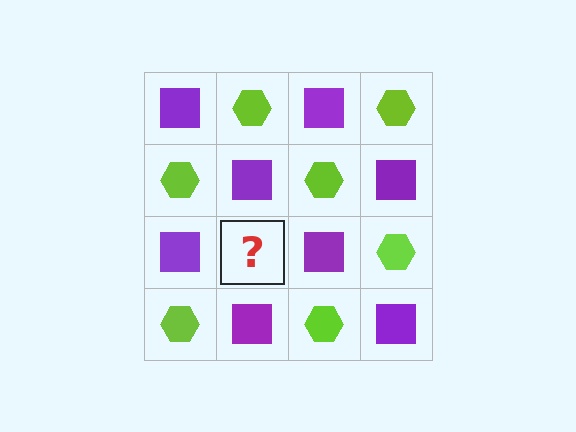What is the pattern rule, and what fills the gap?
The rule is that it alternates purple square and lime hexagon in a checkerboard pattern. The gap should be filled with a lime hexagon.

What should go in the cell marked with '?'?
The missing cell should contain a lime hexagon.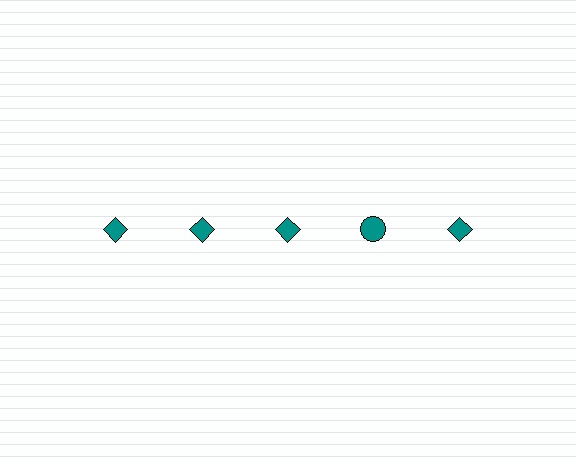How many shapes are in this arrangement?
There are 5 shapes arranged in a grid pattern.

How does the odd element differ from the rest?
It has a different shape: circle instead of diamond.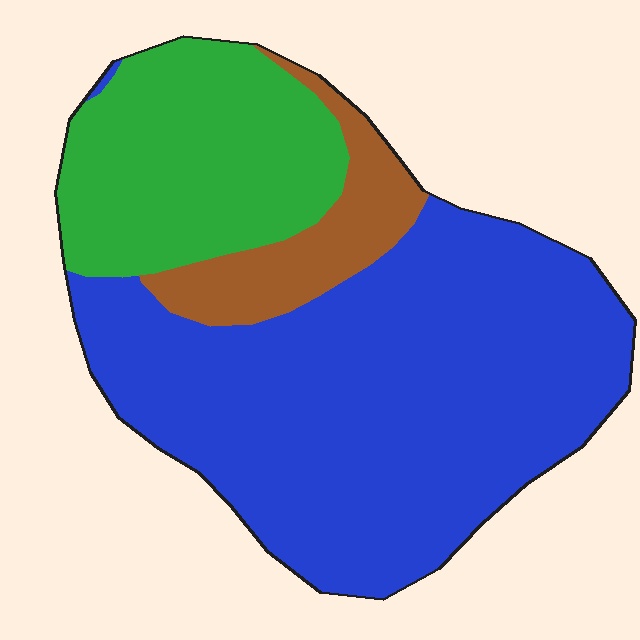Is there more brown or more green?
Green.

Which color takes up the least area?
Brown, at roughly 10%.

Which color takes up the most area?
Blue, at roughly 65%.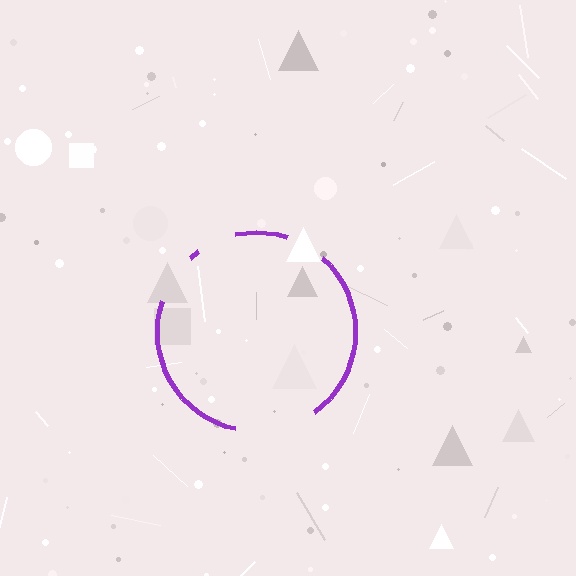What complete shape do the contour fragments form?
The contour fragments form a circle.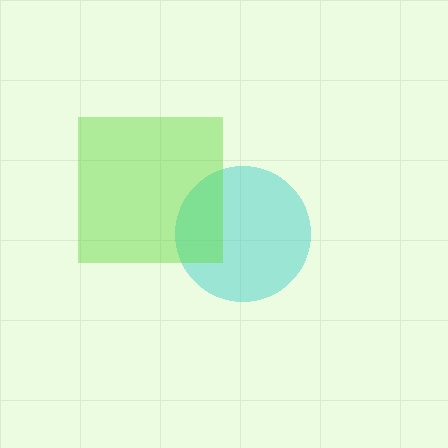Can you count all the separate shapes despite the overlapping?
Yes, there are 2 separate shapes.